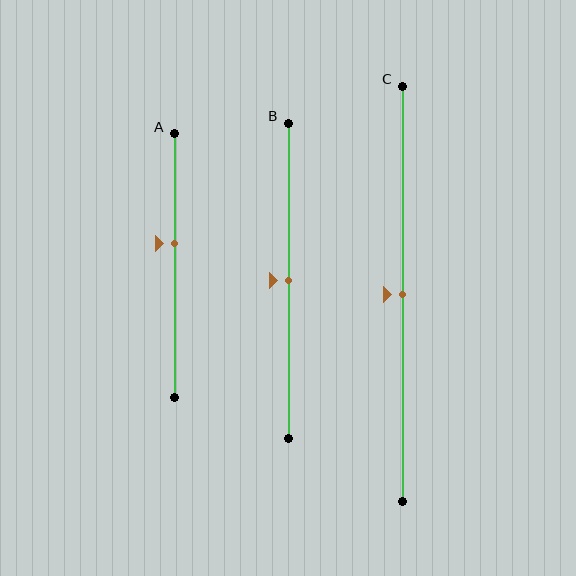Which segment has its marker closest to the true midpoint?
Segment B has its marker closest to the true midpoint.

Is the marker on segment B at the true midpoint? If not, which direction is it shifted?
Yes, the marker on segment B is at the true midpoint.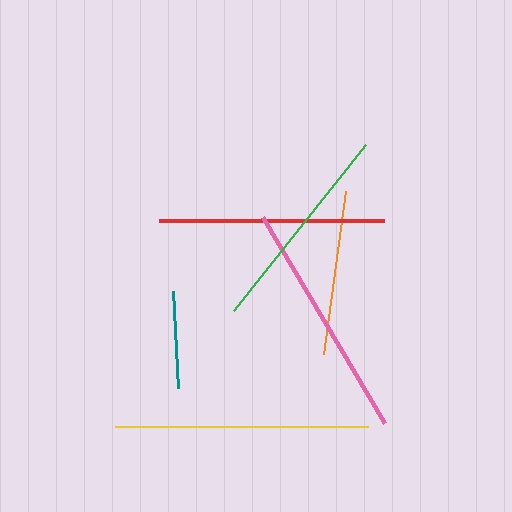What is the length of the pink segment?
The pink segment is approximately 239 pixels long.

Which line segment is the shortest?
The teal line is the shortest at approximately 98 pixels.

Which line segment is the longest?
The yellow line is the longest at approximately 253 pixels.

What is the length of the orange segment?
The orange segment is approximately 165 pixels long.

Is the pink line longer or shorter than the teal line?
The pink line is longer than the teal line.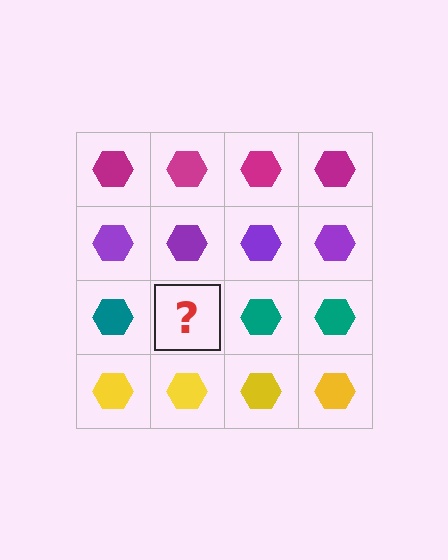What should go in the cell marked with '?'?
The missing cell should contain a teal hexagon.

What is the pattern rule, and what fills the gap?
The rule is that each row has a consistent color. The gap should be filled with a teal hexagon.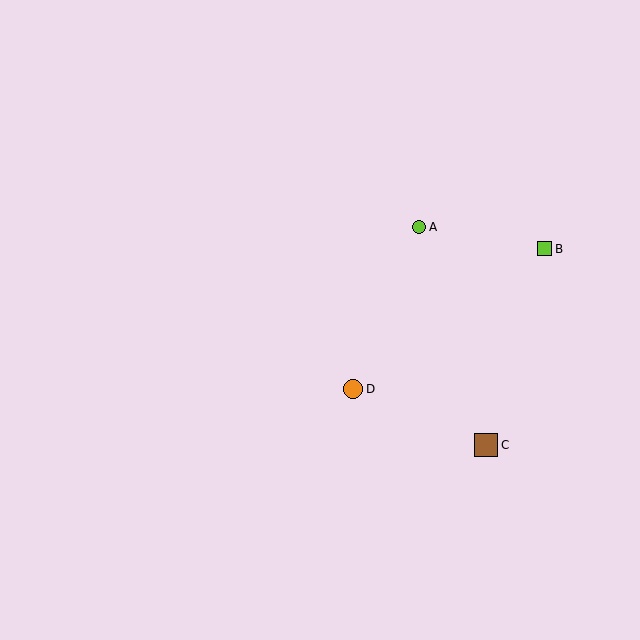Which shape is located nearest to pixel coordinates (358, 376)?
The orange circle (labeled D) at (353, 389) is nearest to that location.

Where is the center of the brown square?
The center of the brown square is at (486, 445).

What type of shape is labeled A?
Shape A is a lime circle.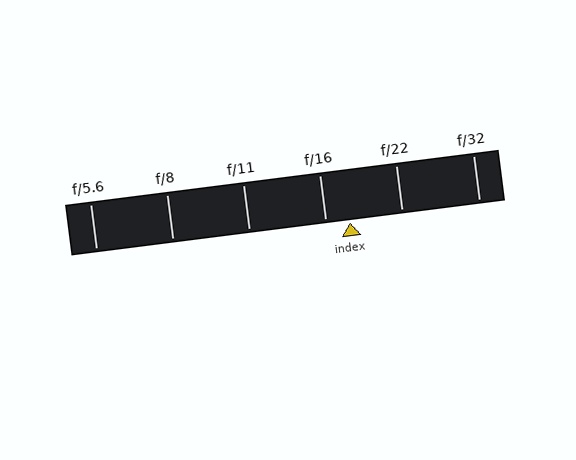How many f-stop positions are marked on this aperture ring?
There are 6 f-stop positions marked.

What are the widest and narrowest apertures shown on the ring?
The widest aperture shown is f/5.6 and the narrowest is f/32.